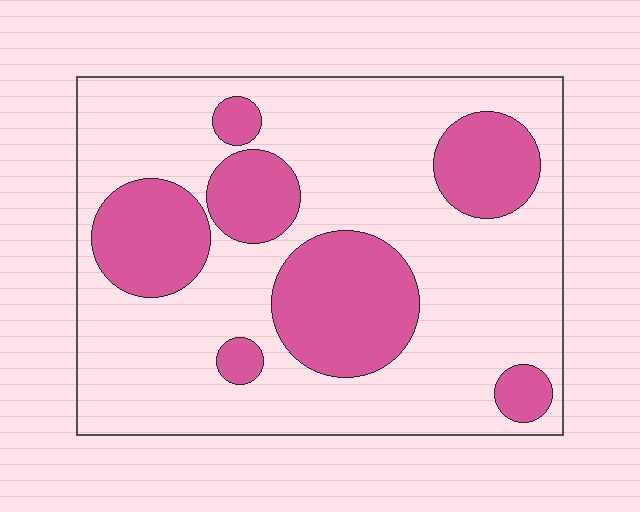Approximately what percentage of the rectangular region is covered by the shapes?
Approximately 30%.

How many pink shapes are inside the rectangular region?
7.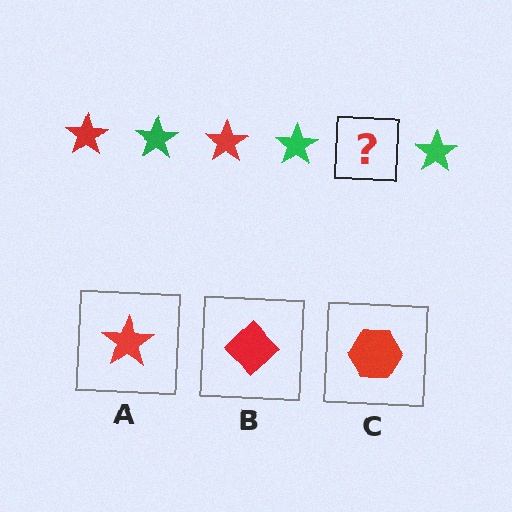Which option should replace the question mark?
Option A.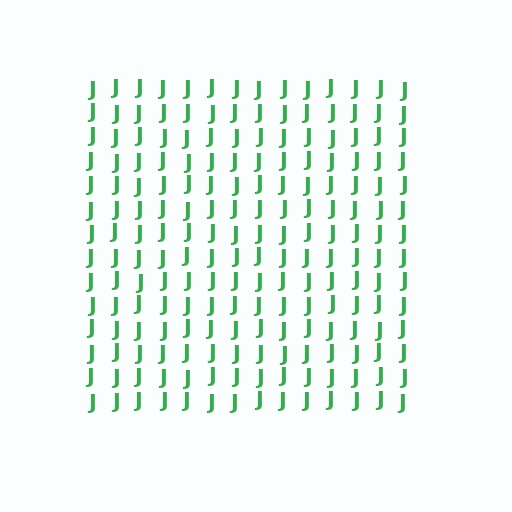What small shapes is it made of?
It is made of small letter J's.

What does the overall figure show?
The overall figure shows a square.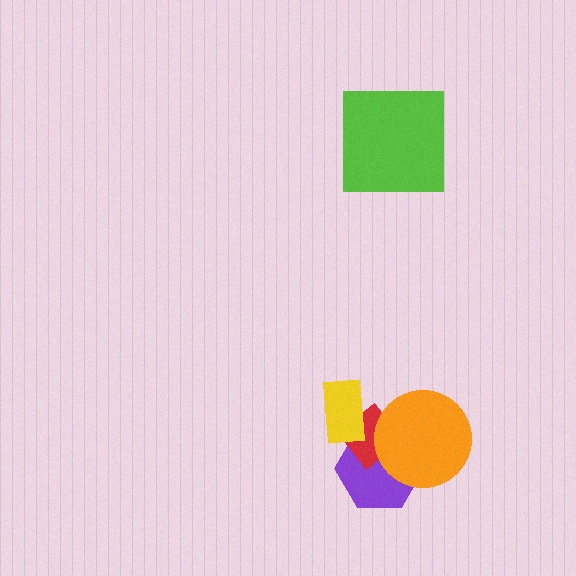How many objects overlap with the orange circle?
2 objects overlap with the orange circle.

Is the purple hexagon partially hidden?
Yes, it is partially covered by another shape.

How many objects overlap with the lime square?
0 objects overlap with the lime square.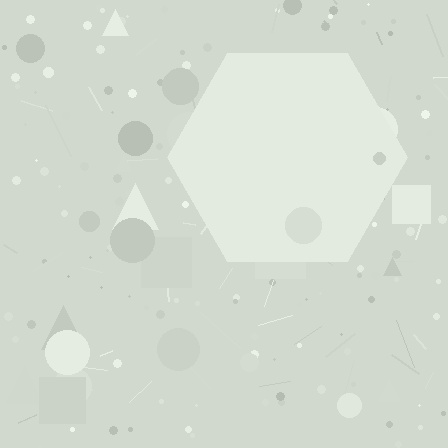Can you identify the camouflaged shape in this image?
The camouflaged shape is a hexagon.